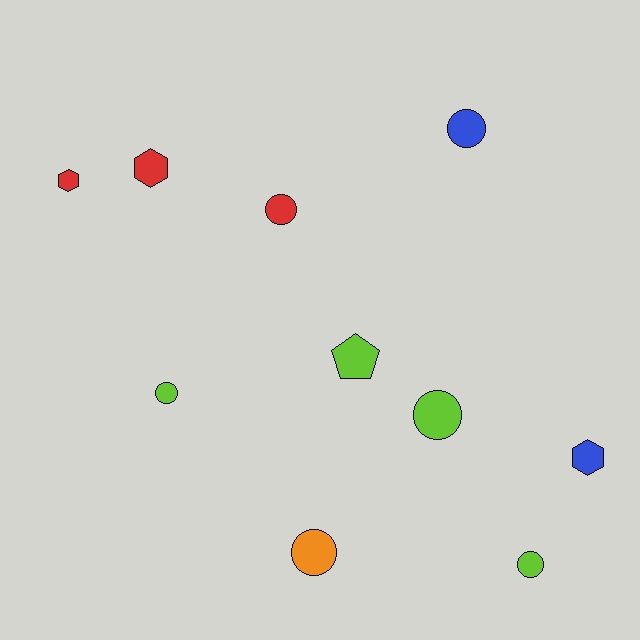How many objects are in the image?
There are 10 objects.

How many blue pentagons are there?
There are no blue pentagons.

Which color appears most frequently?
Lime, with 4 objects.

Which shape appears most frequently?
Circle, with 6 objects.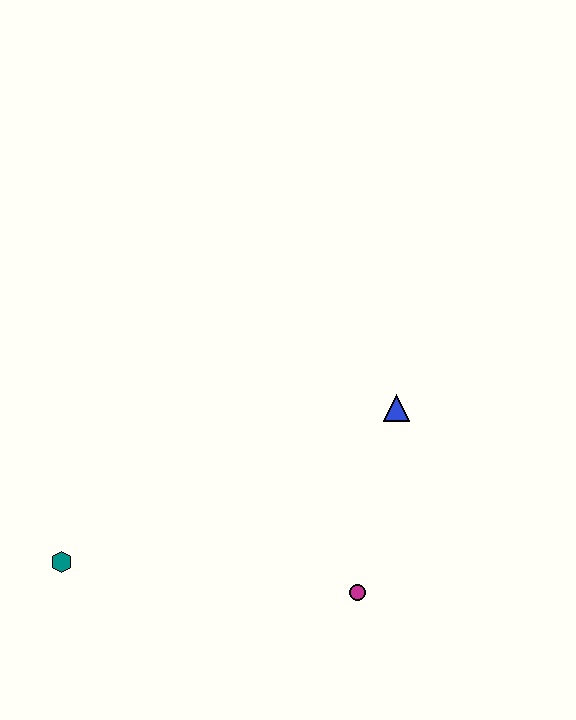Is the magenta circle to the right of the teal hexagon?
Yes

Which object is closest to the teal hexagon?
The magenta circle is closest to the teal hexagon.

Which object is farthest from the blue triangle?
The teal hexagon is farthest from the blue triangle.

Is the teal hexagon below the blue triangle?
Yes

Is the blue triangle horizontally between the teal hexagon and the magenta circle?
No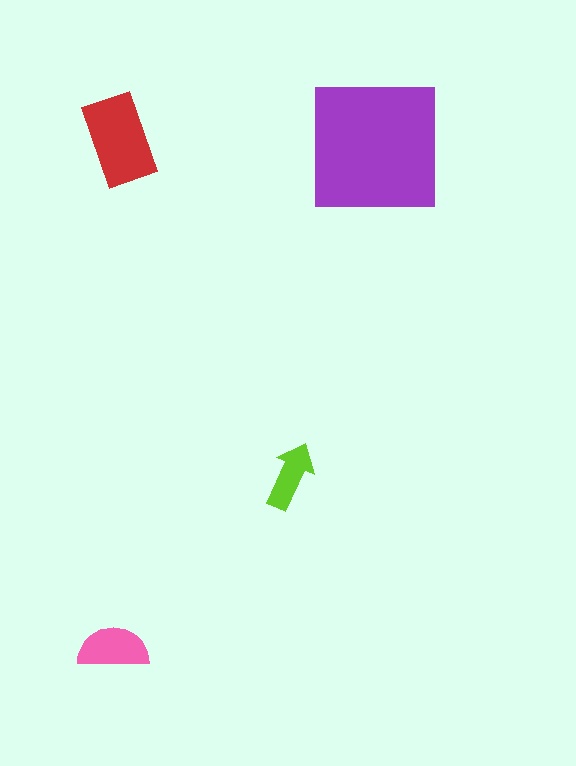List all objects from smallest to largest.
The lime arrow, the pink semicircle, the red rectangle, the purple square.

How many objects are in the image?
There are 4 objects in the image.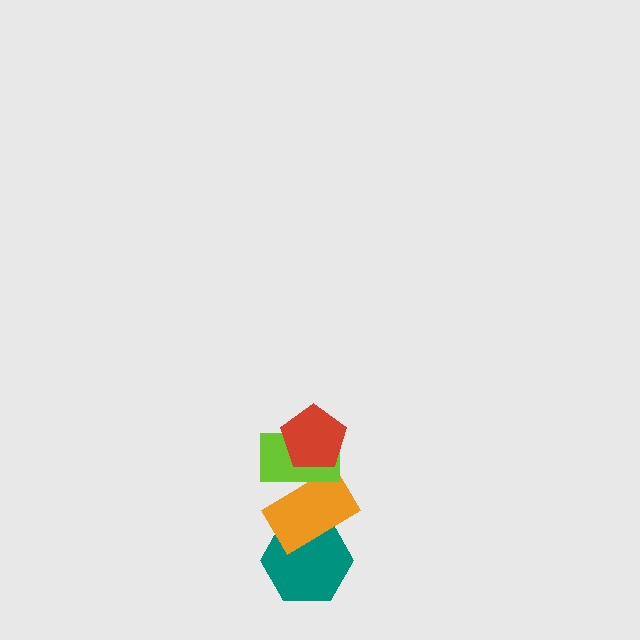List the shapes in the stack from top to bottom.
From top to bottom: the red pentagon, the lime rectangle, the orange rectangle, the teal hexagon.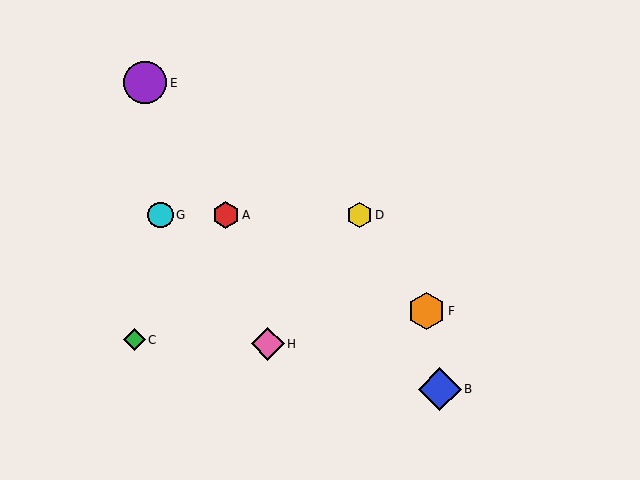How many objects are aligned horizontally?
3 objects (A, D, G) are aligned horizontally.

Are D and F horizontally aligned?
No, D is at y≈215 and F is at y≈311.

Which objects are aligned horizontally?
Objects A, D, G are aligned horizontally.